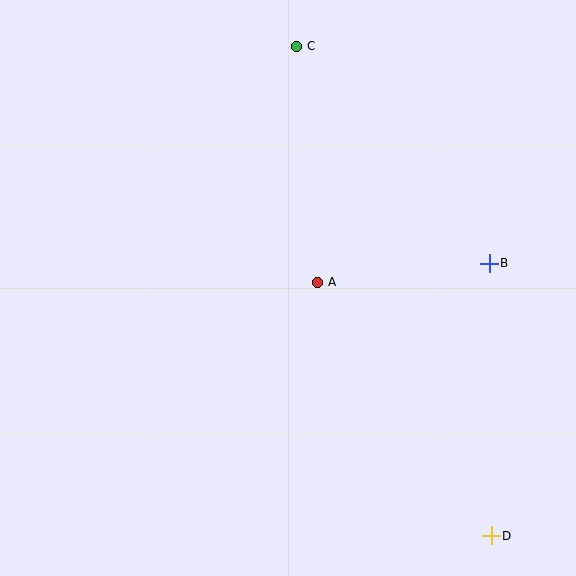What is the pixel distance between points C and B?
The distance between C and B is 290 pixels.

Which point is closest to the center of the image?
Point A at (317, 282) is closest to the center.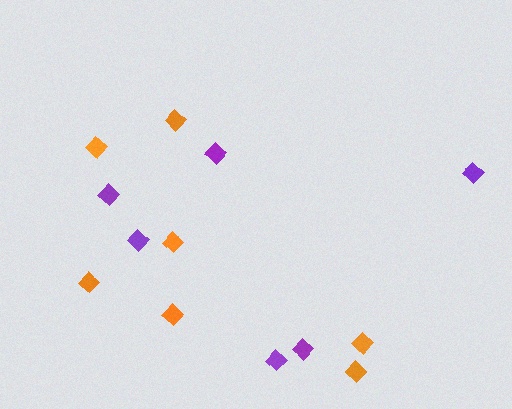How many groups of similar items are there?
There are 2 groups: one group of purple diamonds (6) and one group of orange diamonds (7).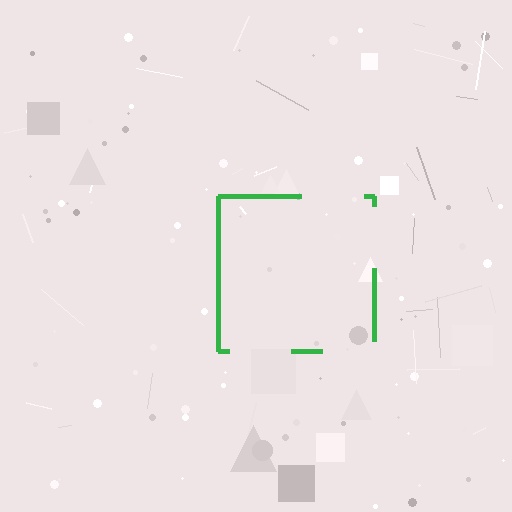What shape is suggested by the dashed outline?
The dashed outline suggests a square.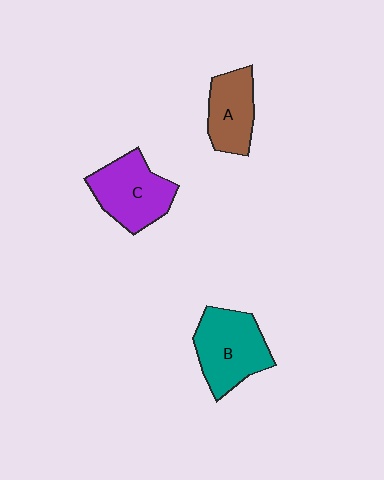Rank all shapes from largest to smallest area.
From largest to smallest: B (teal), C (purple), A (brown).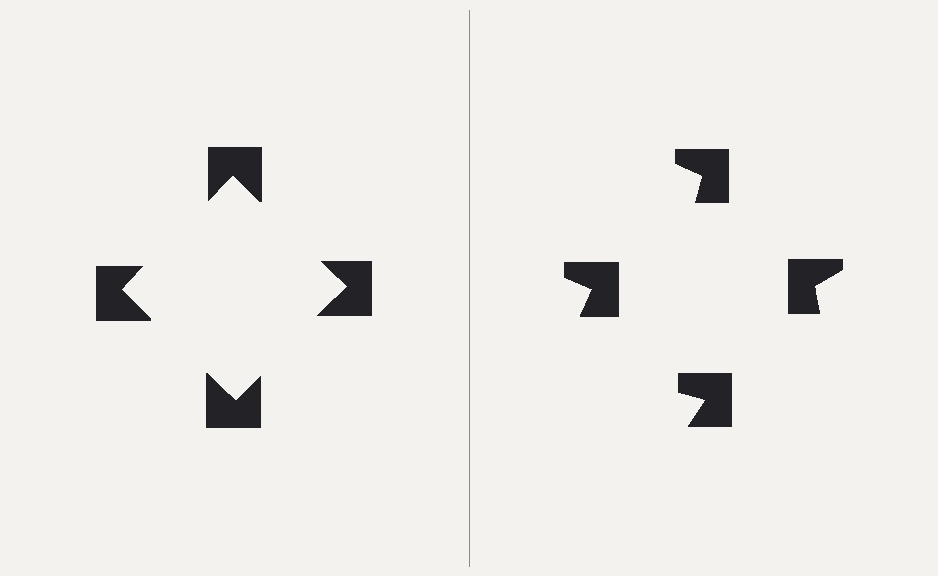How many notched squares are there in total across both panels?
8 — 4 on each side.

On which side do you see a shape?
An illusory square appears on the left side. On the right side the wedge cuts are rotated, so no coherent shape forms.